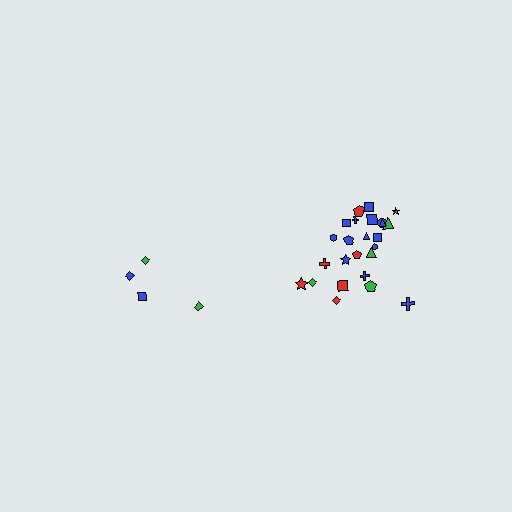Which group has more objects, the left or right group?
The right group.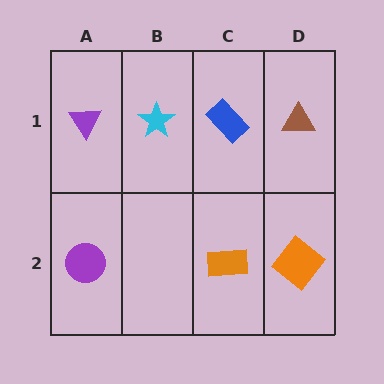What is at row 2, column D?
An orange diamond.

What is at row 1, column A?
A purple triangle.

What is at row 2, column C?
An orange rectangle.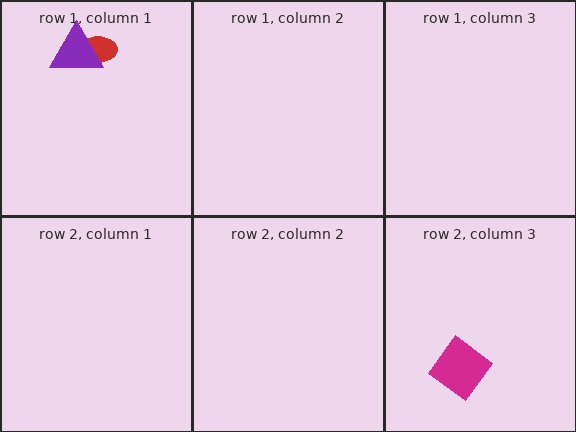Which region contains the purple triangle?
The row 1, column 1 region.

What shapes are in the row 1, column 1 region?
The red ellipse, the purple triangle.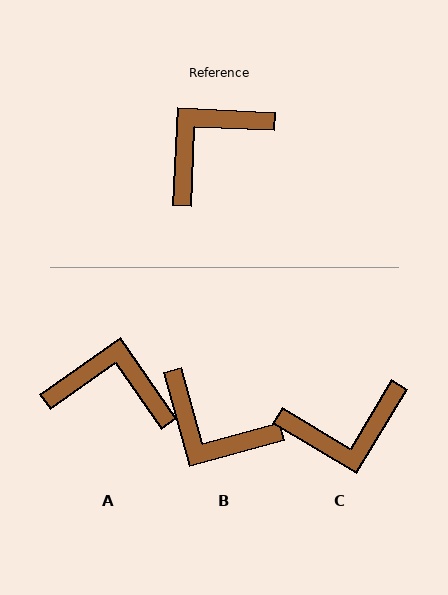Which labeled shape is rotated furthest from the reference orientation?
C, about 152 degrees away.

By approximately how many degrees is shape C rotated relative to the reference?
Approximately 152 degrees counter-clockwise.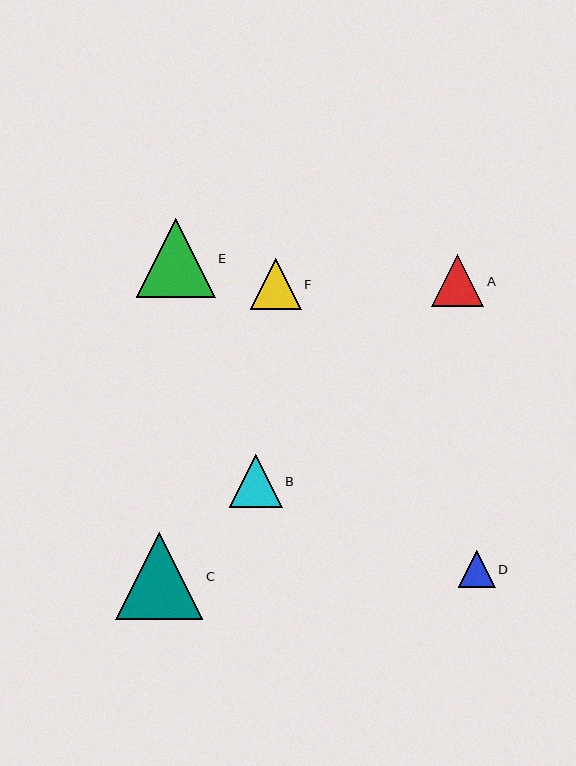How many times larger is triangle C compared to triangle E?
Triangle C is approximately 1.1 times the size of triangle E.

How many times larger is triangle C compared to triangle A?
Triangle C is approximately 1.7 times the size of triangle A.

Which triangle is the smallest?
Triangle D is the smallest with a size of approximately 37 pixels.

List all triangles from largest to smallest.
From largest to smallest: C, E, B, A, F, D.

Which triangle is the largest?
Triangle C is the largest with a size of approximately 87 pixels.